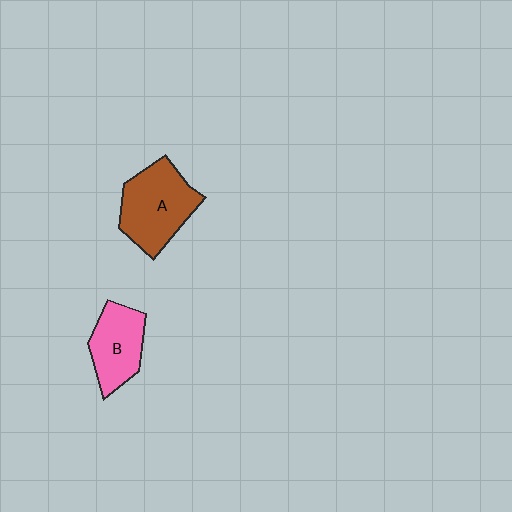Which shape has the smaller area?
Shape B (pink).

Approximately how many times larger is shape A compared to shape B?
Approximately 1.4 times.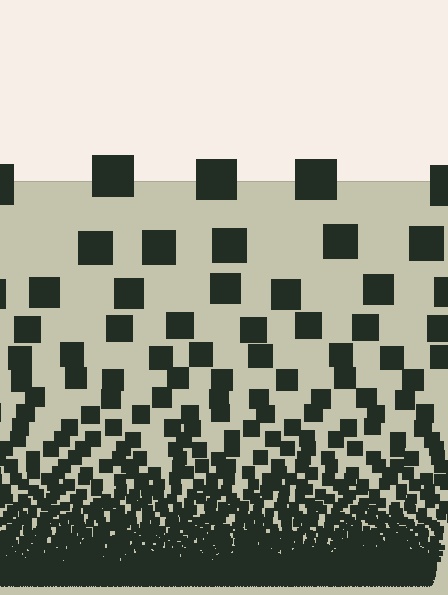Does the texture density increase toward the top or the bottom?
Density increases toward the bottom.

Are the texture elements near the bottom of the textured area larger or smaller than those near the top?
Smaller. The gradient is inverted — elements near the bottom are smaller and denser.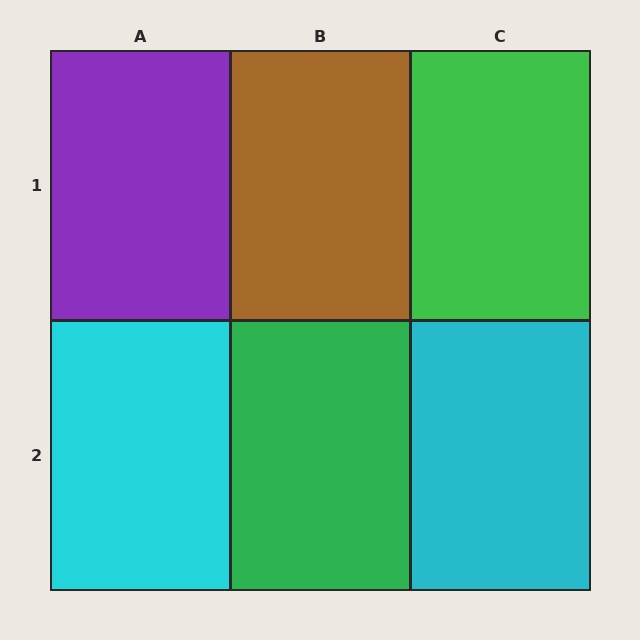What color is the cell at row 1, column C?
Green.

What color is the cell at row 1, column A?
Purple.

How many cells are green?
2 cells are green.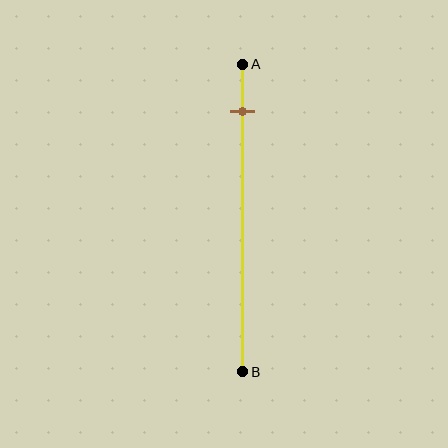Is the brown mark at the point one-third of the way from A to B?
No, the mark is at about 15% from A, not at the 33% one-third point.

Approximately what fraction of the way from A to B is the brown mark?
The brown mark is approximately 15% of the way from A to B.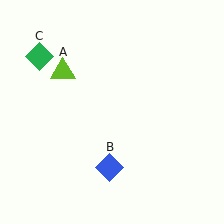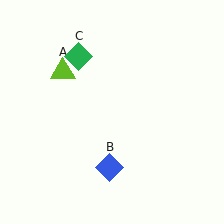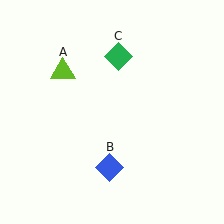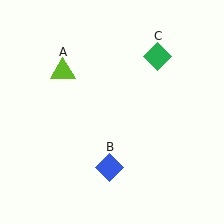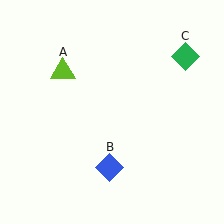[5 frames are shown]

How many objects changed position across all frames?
1 object changed position: green diamond (object C).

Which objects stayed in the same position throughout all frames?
Lime triangle (object A) and blue diamond (object B) remained stationary.